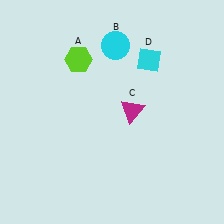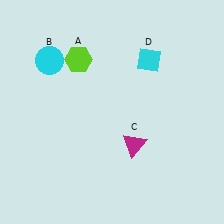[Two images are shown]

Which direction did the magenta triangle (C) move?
The magenta triangle (C) moved down.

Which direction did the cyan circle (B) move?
The cyan circle (B) moved left.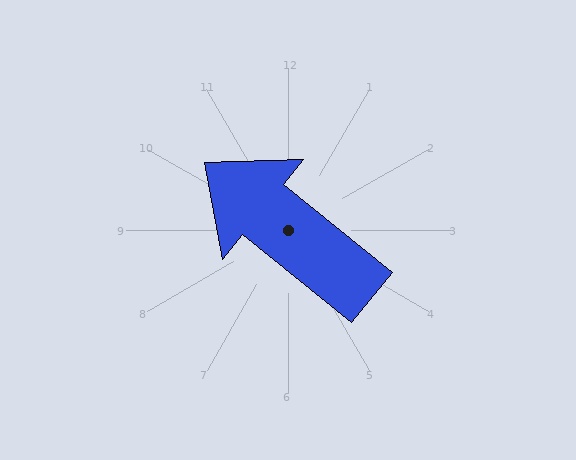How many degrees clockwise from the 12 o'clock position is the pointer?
Approximately 309 degrees.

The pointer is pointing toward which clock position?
Roughly 10 o'clock.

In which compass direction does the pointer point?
Northwest.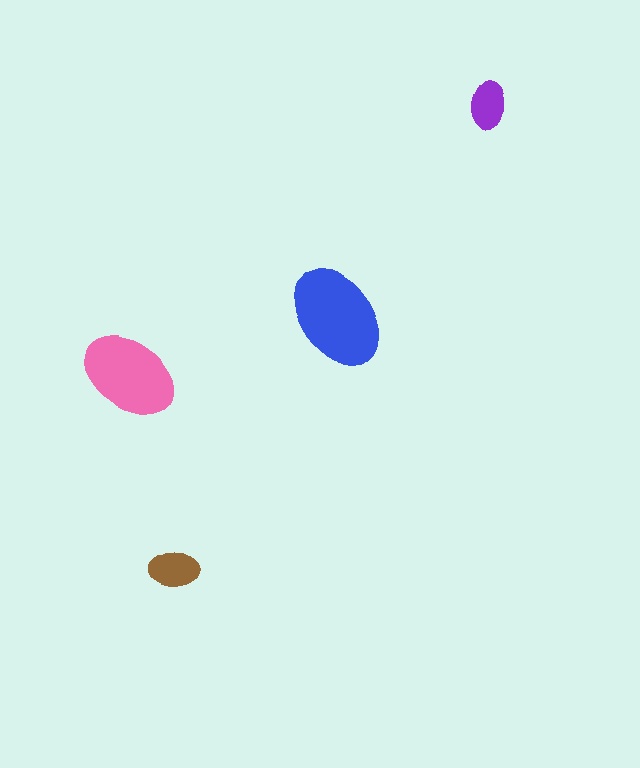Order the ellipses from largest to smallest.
the blue one, the pink one, the brown one, the purple one.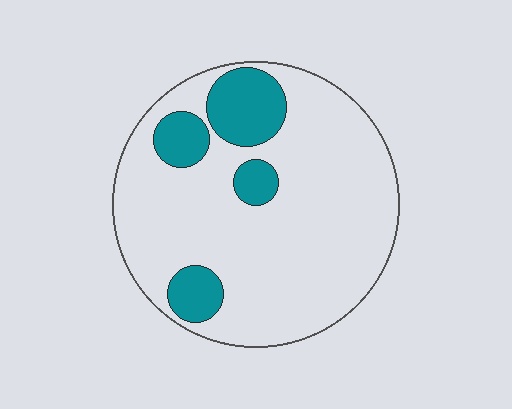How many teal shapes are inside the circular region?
4.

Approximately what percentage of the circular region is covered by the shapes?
Approximately 20%.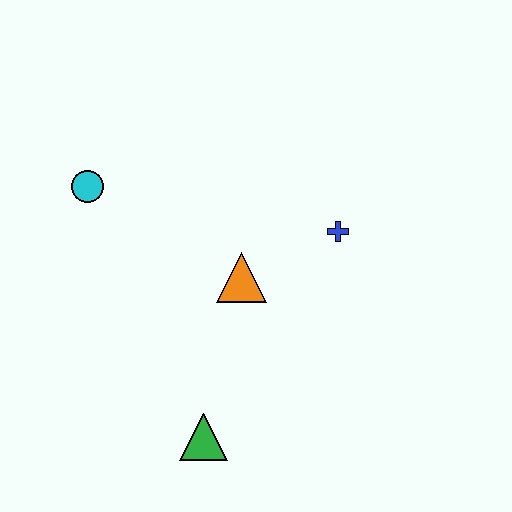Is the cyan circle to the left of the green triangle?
Yes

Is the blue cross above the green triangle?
Yes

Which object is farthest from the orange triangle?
The cyan circle is farthest from the orange triangle.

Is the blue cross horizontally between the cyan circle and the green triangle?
No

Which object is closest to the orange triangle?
The blue cross is closest to the orange triangle.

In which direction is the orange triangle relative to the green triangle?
The orange triangle is above the green triangle.